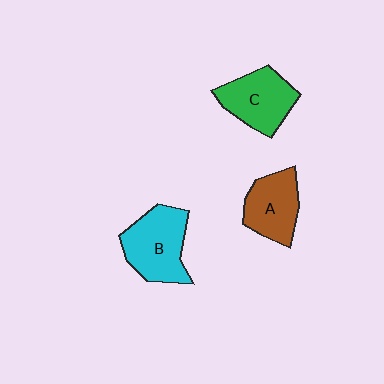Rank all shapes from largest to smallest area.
From largest to smallest: B (cyan), C (green), A (brown).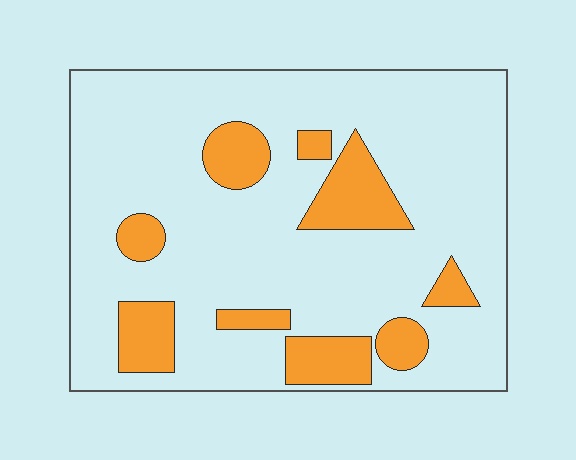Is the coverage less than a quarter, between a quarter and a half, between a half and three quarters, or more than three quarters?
Less than a quarter.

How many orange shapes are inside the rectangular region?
9.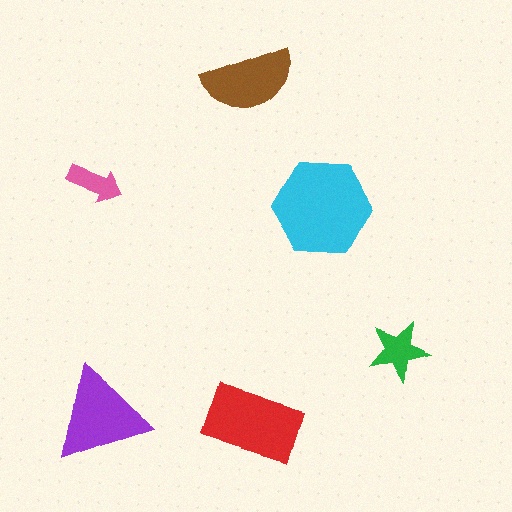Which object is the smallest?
The pink arrow.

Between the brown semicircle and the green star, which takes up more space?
The brown semicircle.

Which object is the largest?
The cyan hexagon.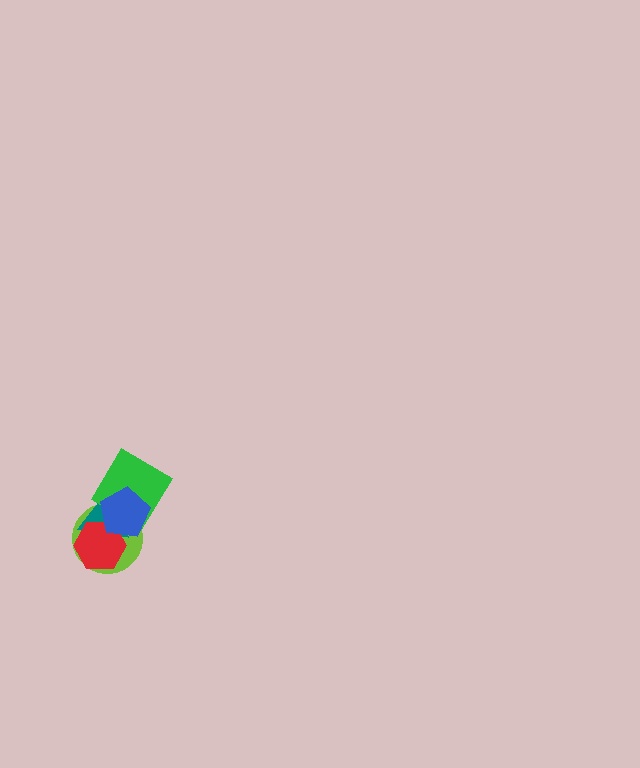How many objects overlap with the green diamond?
3 objects overlap with the green diamond.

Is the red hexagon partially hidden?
Yes, it is partially covered by another shape.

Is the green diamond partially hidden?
Yes, it is partially covered by another shape.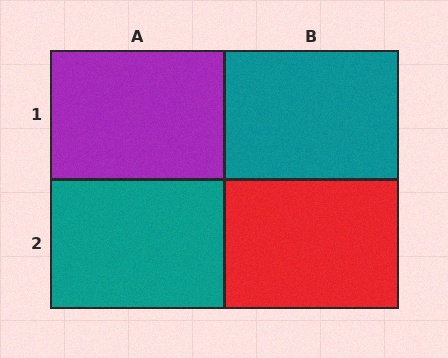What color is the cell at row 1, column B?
Teal.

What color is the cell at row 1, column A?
Purple.